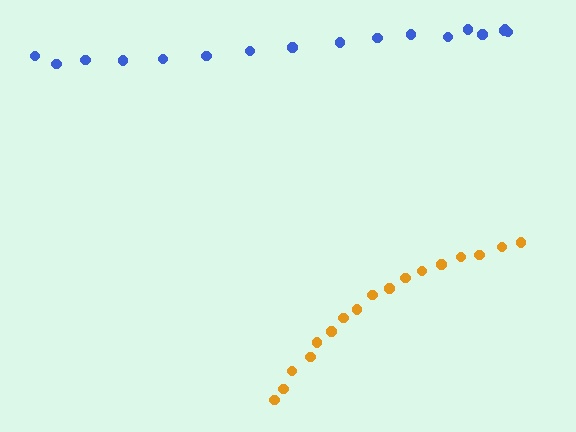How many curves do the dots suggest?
There are 2 distinct paths.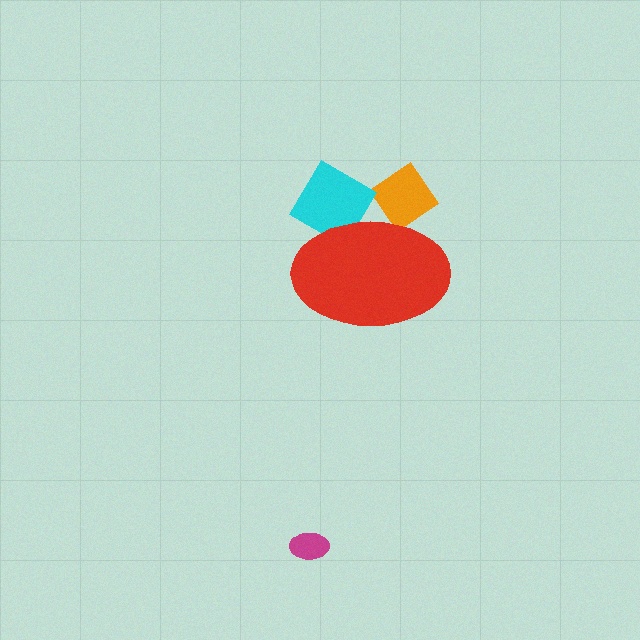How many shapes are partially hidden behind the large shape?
2 shapes are partially hidden.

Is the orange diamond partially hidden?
Yes, the orange diamond is partially hidden behind the red ellipse.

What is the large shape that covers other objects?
A red ellipse.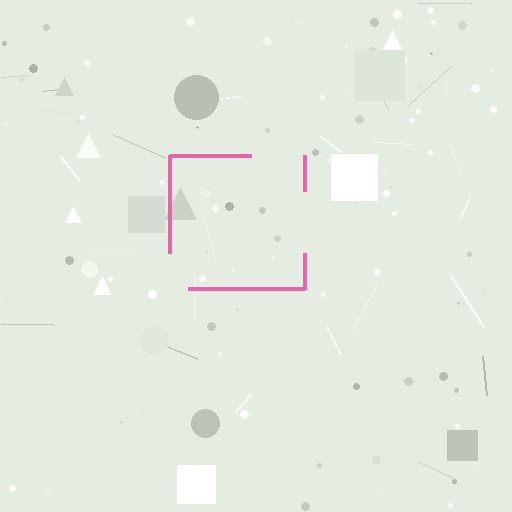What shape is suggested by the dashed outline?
The dashed outline suggests a square.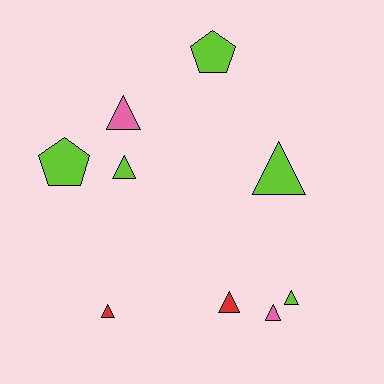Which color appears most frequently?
Lime, with 5 objects.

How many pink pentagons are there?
There are no pink pentagons.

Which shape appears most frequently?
Triangle, with 7 objects.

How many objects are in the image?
There are 9 objects.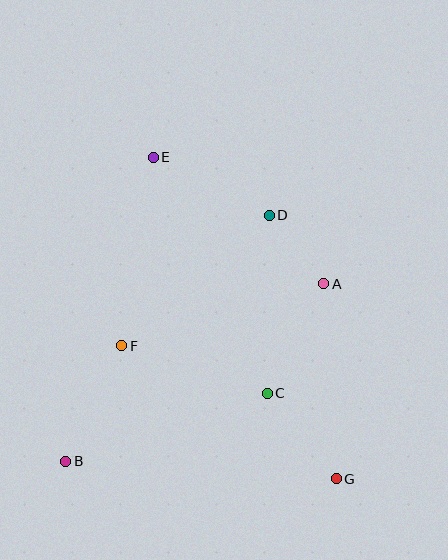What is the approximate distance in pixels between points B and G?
The distance between B and G is approximately 271 pixels.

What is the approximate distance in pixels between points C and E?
The distance between C and E is approximately 262 pixels.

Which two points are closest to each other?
Points A and D are closest to each other.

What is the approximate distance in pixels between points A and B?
The distance between A and B is approximately 313 pixels.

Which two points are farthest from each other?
Points E and G are farthest from each other.